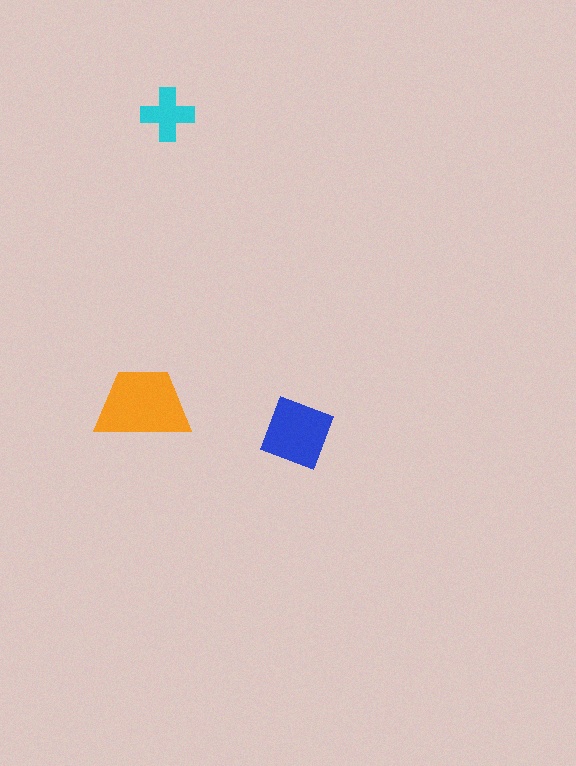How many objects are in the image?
There are 3 objects in the image.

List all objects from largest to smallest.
The orange trapezoid, the blue diamond, the cyan cross.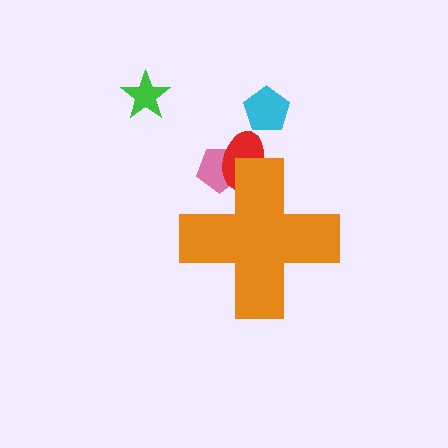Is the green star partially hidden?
No, the green star is fully visible.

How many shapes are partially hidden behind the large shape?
2 shapes are partially hidden.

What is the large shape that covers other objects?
An orange cross.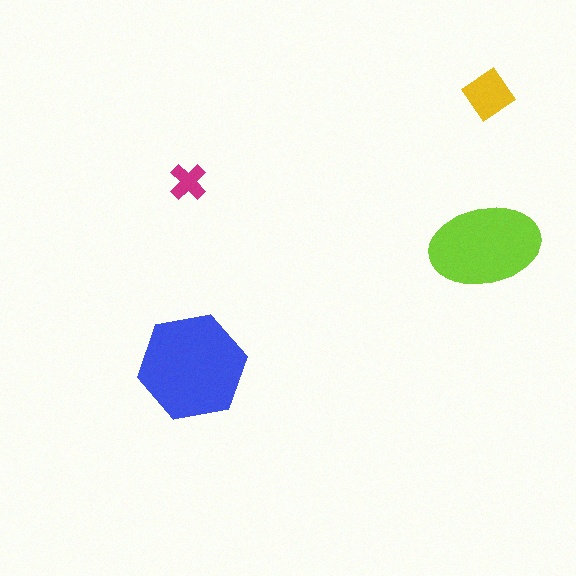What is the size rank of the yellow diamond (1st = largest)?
3rd.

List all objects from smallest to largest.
The magenta cross, the yellow diamond, the lime ellipse, the blue hexagon.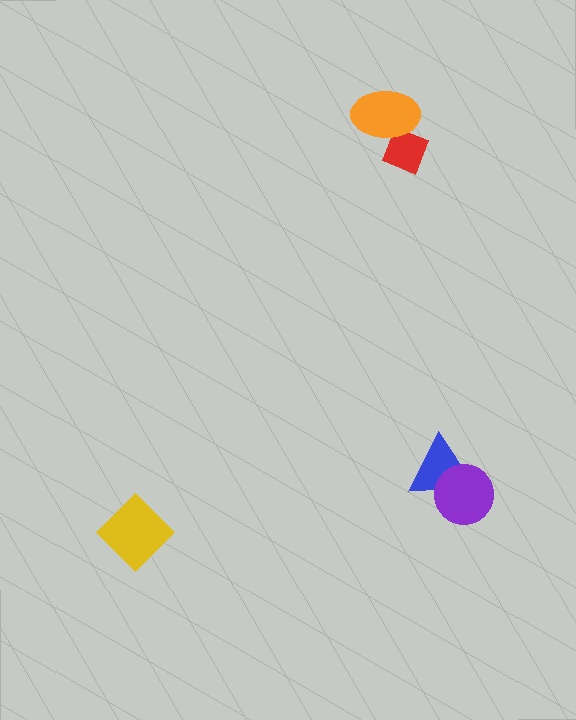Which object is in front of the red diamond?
The orange ellipse is in front of the red diamond.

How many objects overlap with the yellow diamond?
0 objects overlap with the yellow diamond.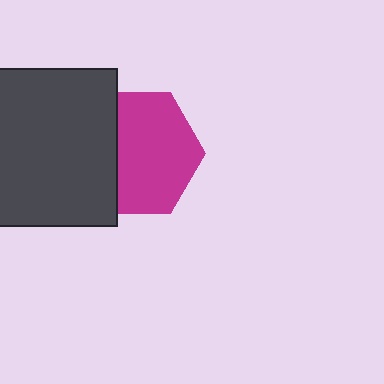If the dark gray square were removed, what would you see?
You would see the complete magenta hexagon.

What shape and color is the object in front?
The object in front is a dark gray square.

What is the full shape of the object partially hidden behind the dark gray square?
The partially hidden object is a magenta hexagon.